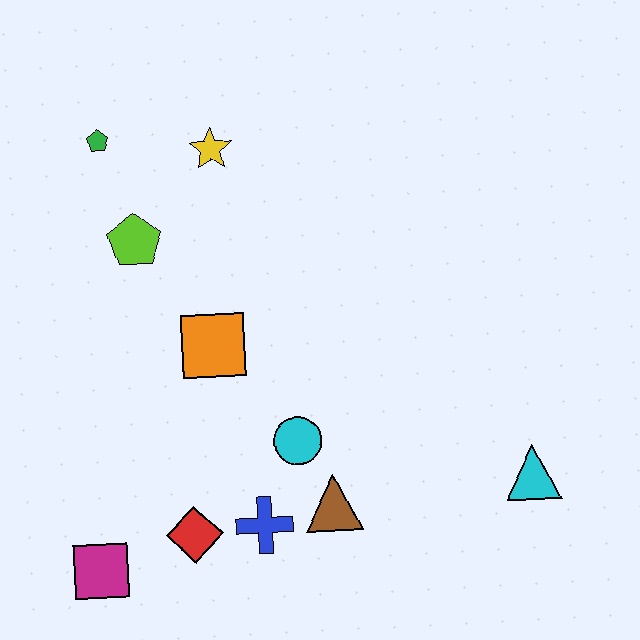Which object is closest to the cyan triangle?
The brown triangle is closest to the cyan triangle.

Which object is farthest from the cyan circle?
The green pentagon is farthest from the cyan circle.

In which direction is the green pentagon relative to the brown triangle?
The green pentagon is above the brown triangle.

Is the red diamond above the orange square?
No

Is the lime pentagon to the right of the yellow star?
No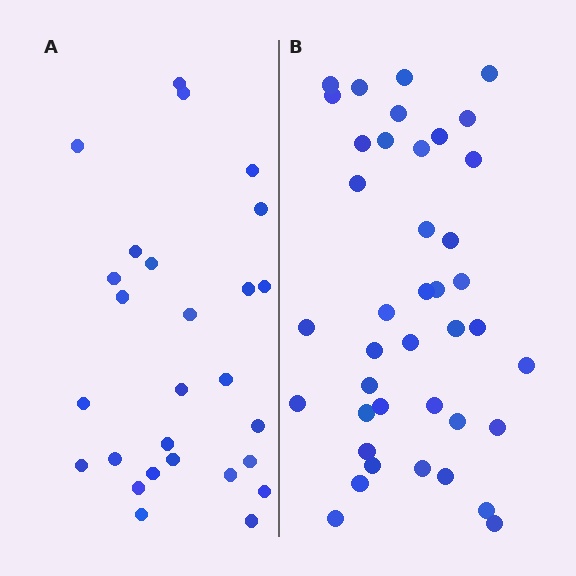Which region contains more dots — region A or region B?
Region B (the right region) has more dots.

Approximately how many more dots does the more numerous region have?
Region B has approximately 15 more dots than region A.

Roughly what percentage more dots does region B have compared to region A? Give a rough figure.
About 50% more.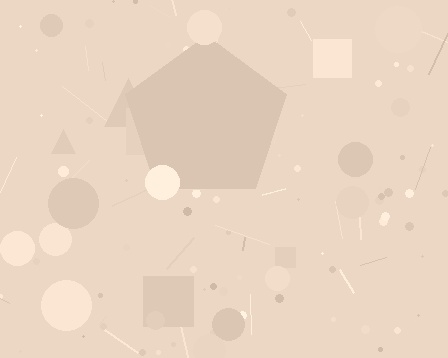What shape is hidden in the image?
A pentagon is hidden in the image.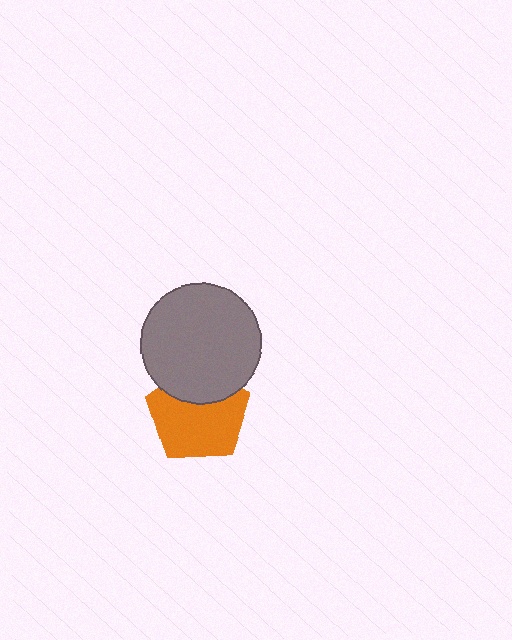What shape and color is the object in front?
The object in front is a gray circle.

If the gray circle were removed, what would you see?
You would see the complete orange pentagon.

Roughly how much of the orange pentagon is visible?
Most of it is visible (roughly 69%).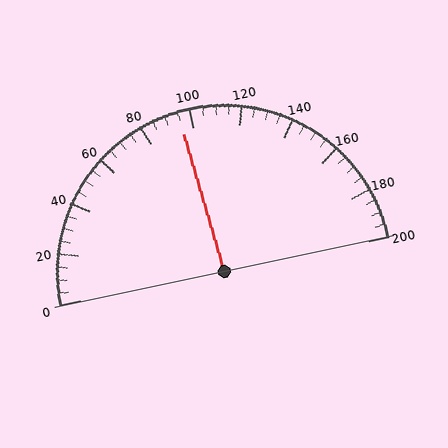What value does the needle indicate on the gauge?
The needle indicates approximately 95.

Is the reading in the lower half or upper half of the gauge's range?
The reading is in the lower half of the range (0 to 200).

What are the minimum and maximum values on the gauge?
The gauge ranges from 0 to 200.